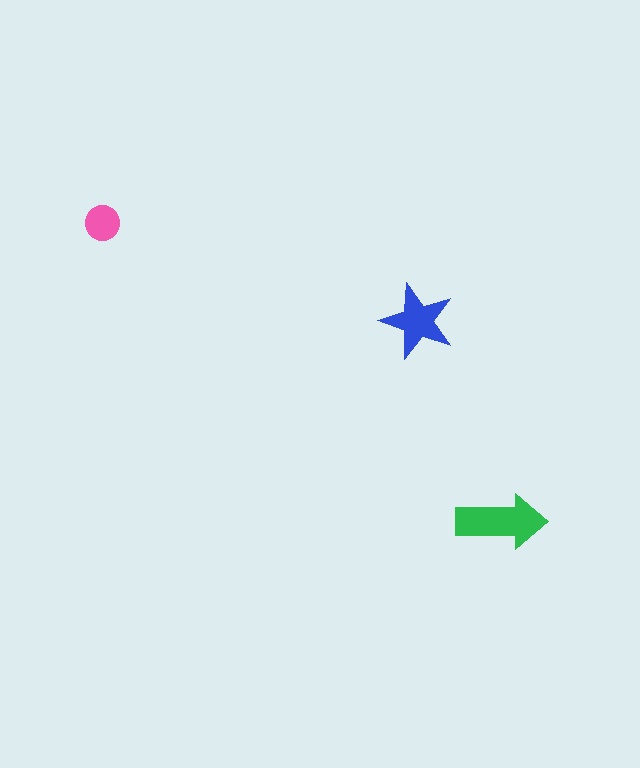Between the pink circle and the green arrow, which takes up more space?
The green arrow.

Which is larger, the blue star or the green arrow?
The green arrow.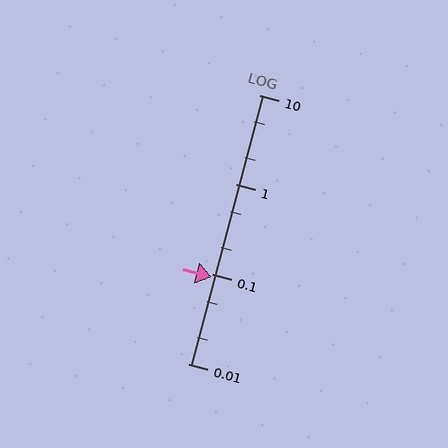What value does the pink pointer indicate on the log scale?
The pointer indicates approximately 0.092.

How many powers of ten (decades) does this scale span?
The scale spans 3 decades, from 0.01 to 10.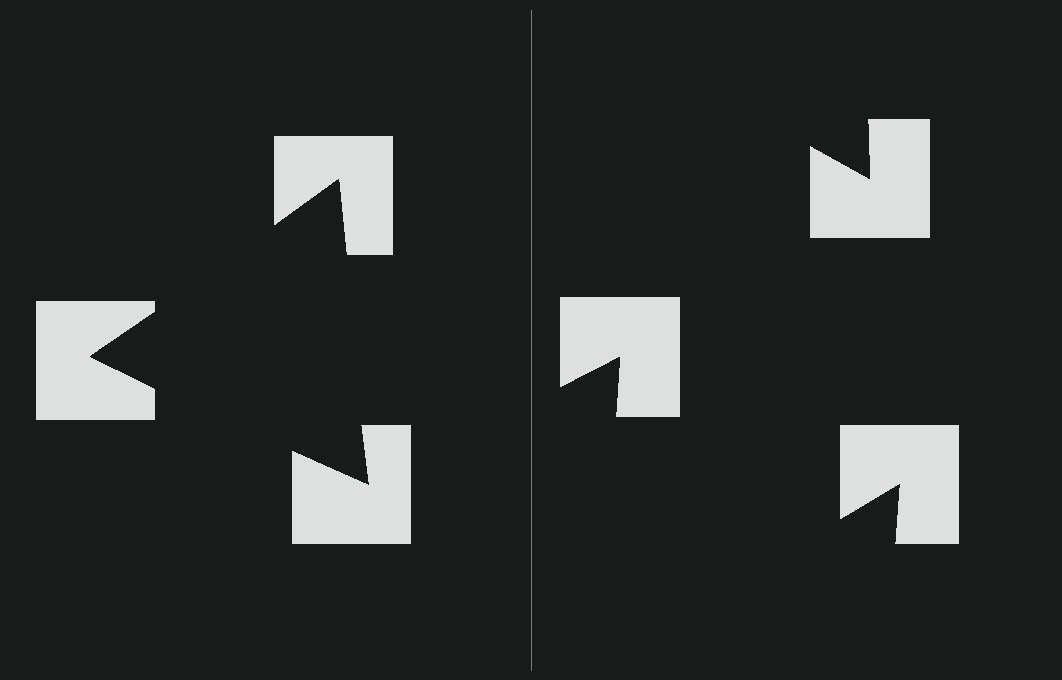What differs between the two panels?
The notched squares are positioned identically on both sides; only the wedge orientations differ. On the left they align to a triangle; on the right they are misaligned.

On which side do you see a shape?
An illusory triangle appears on the left side. On the right side the wedge cuts are rotated, so no coherent shape forms.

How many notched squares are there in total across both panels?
6 — 3 on each side.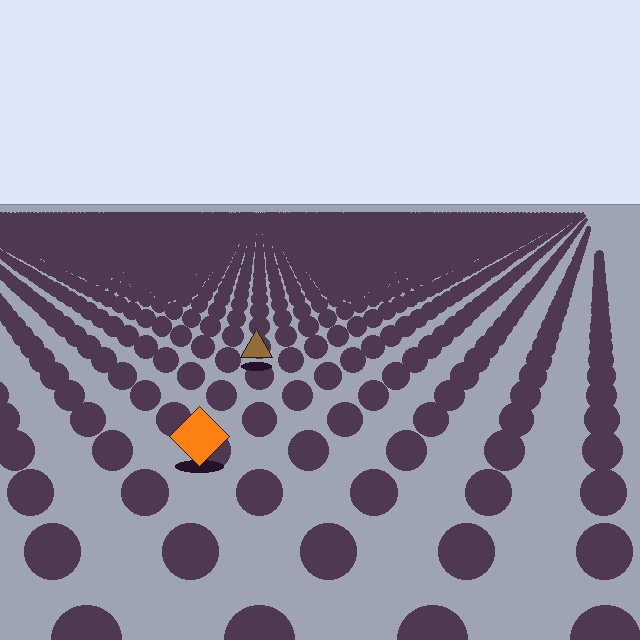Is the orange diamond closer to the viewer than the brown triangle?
Yes. The orange diamond is closer — you can tell from the texture gradient: the ground texture is coarser near it.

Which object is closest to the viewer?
The orange diamond is closest. The texture marks near it are larger and more spread out.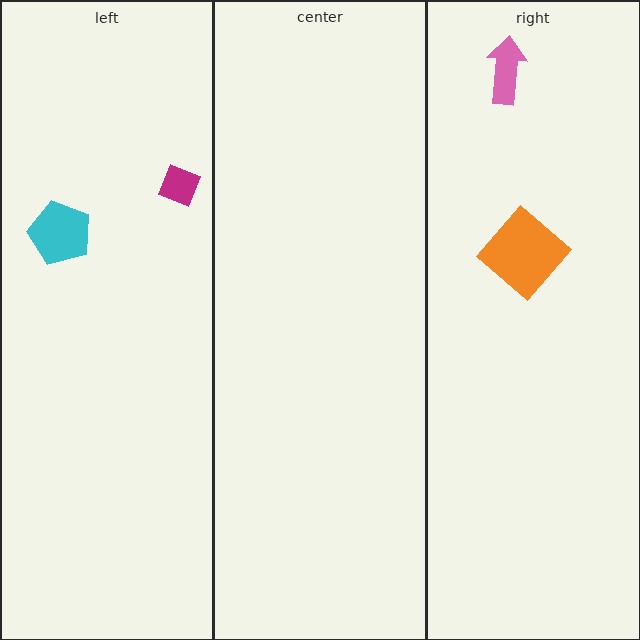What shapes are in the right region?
The pink arrow, the orange diamond.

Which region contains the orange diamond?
The right region.